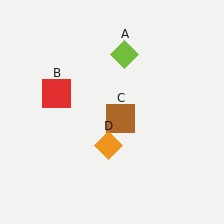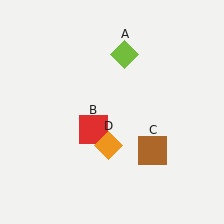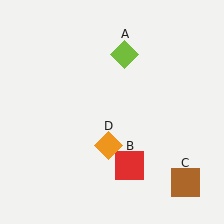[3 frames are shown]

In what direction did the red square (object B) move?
The red square (object B) moved down and to the right.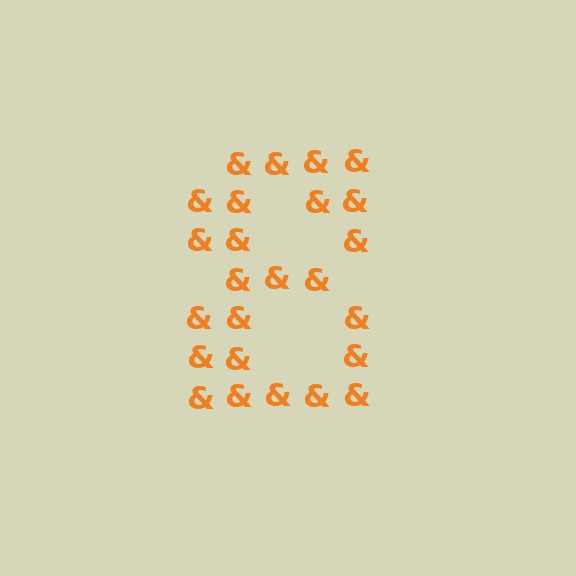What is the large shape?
The large shape is the digit 8.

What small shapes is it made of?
It is made of small ampersands.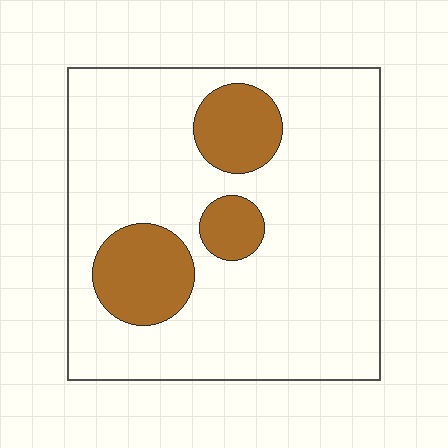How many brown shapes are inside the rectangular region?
3.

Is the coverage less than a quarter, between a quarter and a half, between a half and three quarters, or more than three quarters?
Less than a quarter.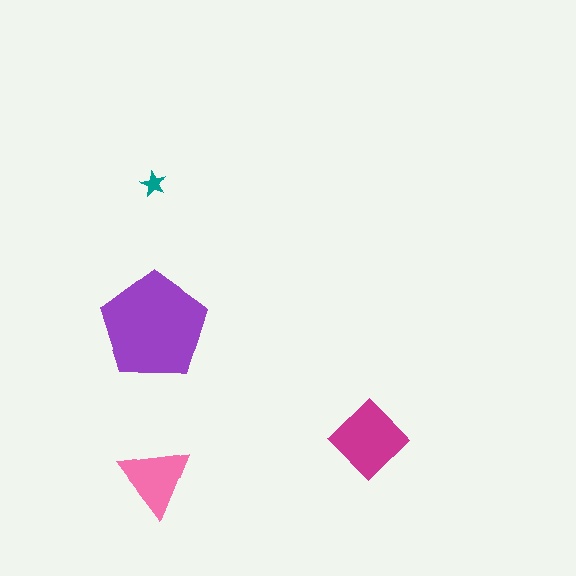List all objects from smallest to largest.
The teal star, the pink triangle, the magenta diamond, the purple pentagon.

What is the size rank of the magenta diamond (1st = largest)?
2nd.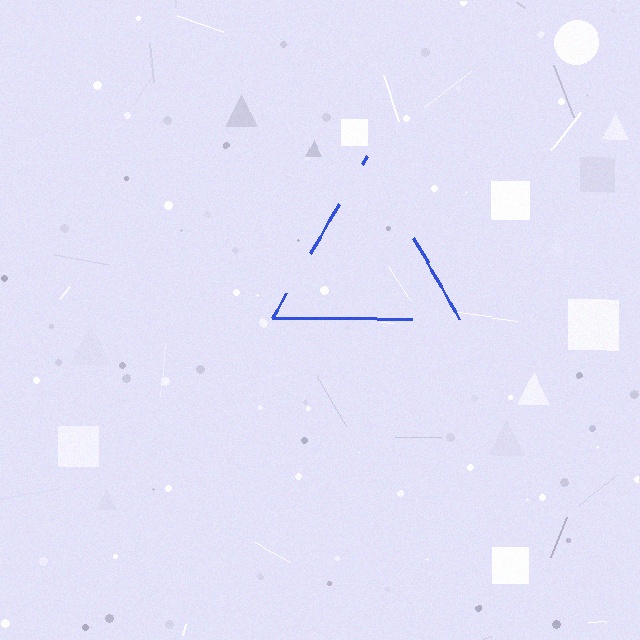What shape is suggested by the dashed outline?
The dashed outline suggests a triangle.